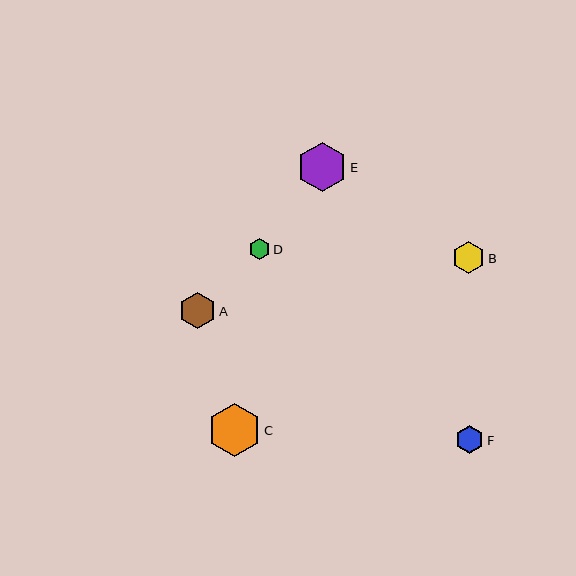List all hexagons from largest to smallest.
From largest to smallest: C, E, A, B, F, D.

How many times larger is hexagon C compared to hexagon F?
Hexagon C is approximately 1.9 times the size of hexagon F.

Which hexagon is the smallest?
Hexagon D is the smallest with a size of approximately 21 pixels.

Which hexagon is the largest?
Hexagon C is the largest with a size of approximately 54 pixels.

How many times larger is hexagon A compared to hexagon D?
Hexagon A is approximately 1.7 times the size of hexagon D.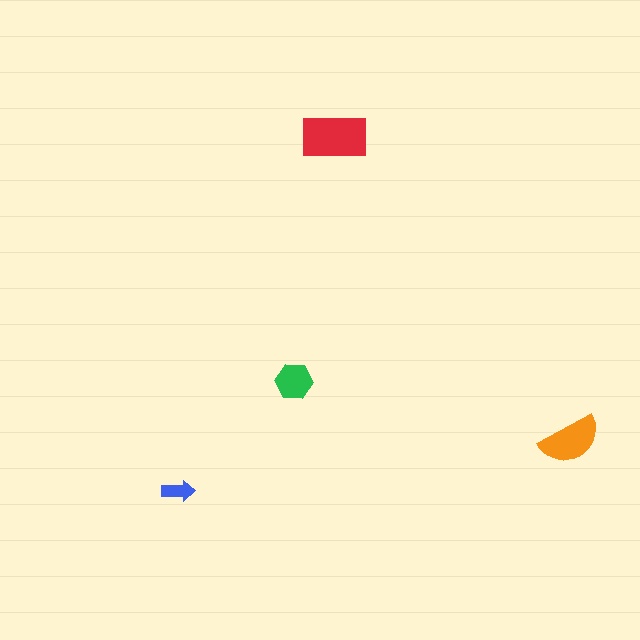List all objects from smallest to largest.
The blue arrow, the green hexagon, the orange semicircle, the red rectangle.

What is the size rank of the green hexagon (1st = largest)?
3rd.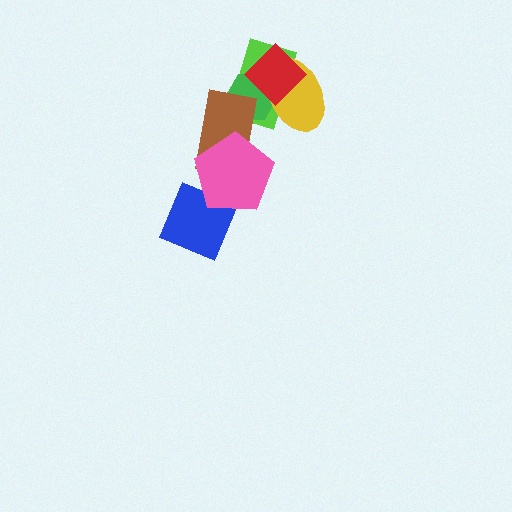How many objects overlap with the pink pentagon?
2 objects overlap with the pink pentagon.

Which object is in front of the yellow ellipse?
The red diamond is in front of the yellow ellipse.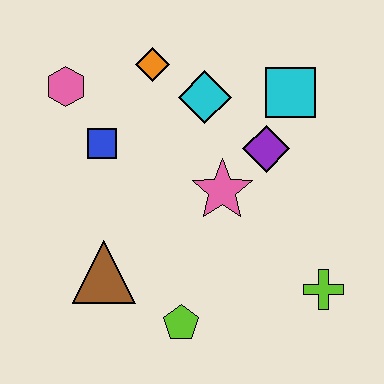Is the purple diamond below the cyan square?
Yes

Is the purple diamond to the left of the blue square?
No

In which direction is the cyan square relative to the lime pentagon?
The cyan square is above the lime pentagon.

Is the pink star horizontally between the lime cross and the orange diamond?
Yes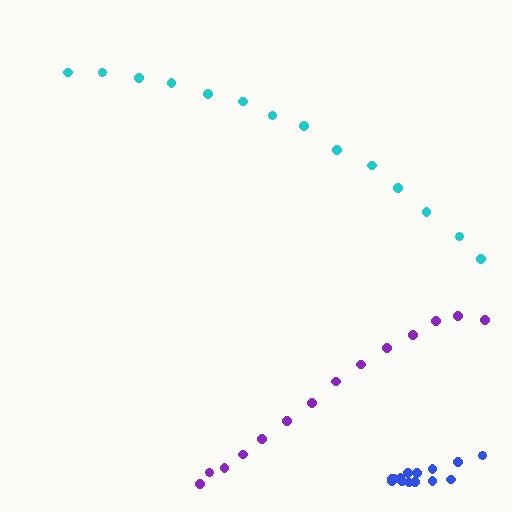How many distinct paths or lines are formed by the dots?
There are 3 distinct paths.